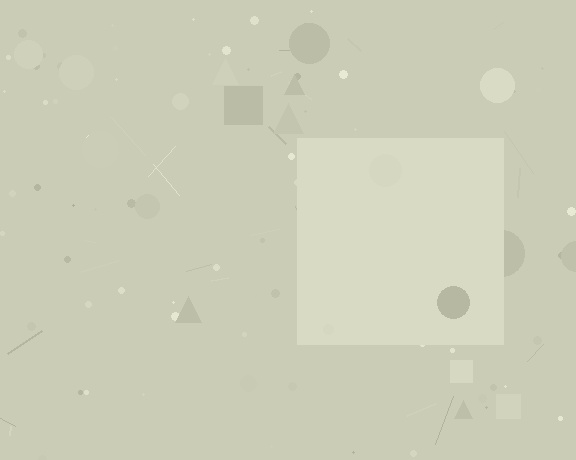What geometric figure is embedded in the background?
A square is embedded in the background.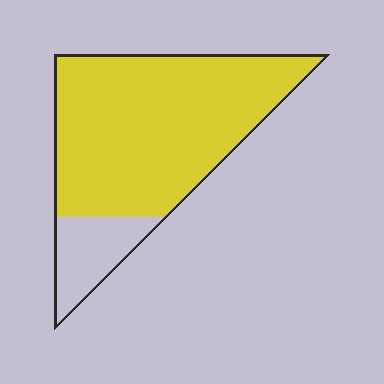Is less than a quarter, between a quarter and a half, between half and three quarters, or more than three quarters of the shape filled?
More than three quarters.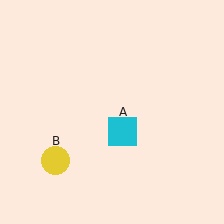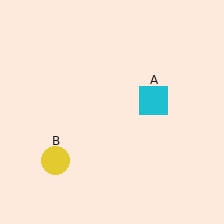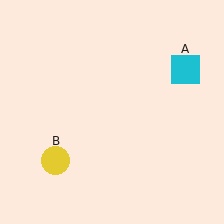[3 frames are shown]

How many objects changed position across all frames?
1 object changed position: cyan square (object A).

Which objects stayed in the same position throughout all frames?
Yellow circle (object B) remained stationary.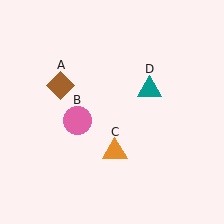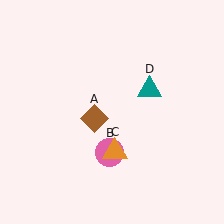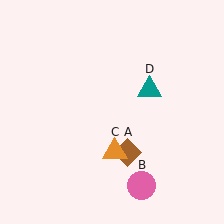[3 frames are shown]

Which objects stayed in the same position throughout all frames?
Orange triangle (object C) and teal triangle (object D) remained stationary.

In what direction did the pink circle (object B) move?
The pink circle (object B) moved down and to the right.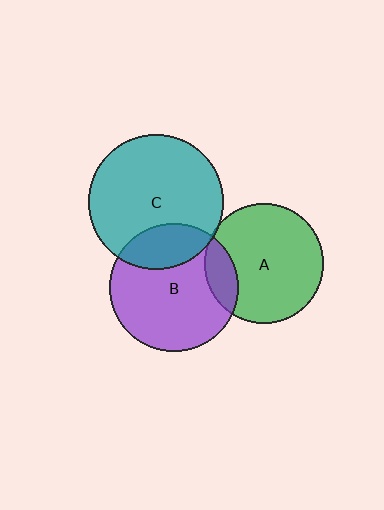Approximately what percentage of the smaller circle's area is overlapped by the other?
Approximately 25%.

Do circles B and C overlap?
Yes.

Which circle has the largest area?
Circle C (teal).